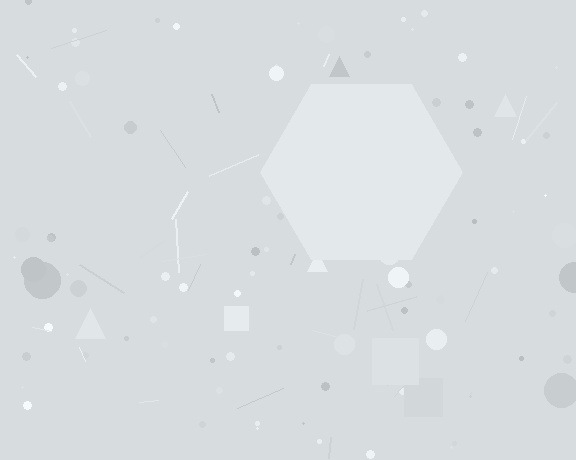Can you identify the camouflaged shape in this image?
The camouflaged shape is a hexagon.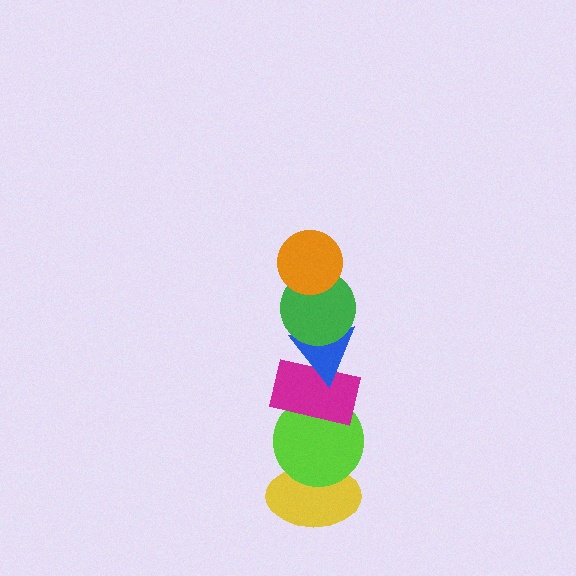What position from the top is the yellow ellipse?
The yellow ellipse is 6th from the top.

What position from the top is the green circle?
The green circle is 2nd from the top.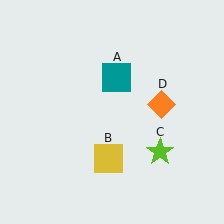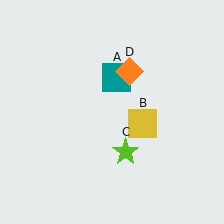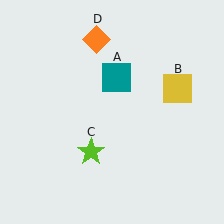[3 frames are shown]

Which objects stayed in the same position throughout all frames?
Teal square (object A) remained stationary.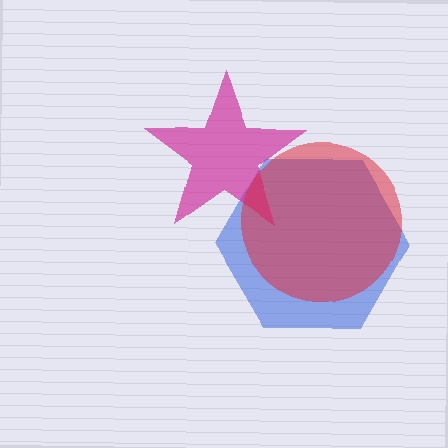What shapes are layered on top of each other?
The layered shapes are: a blue hexagon, a magenta star, a red circle.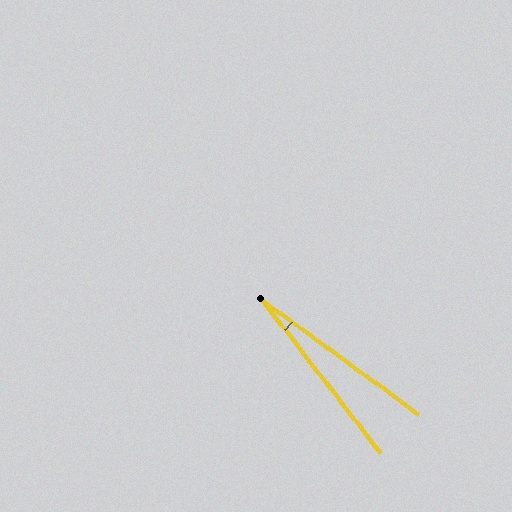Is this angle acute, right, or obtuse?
It is acute.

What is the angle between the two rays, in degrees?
Approximately 16 degrees.